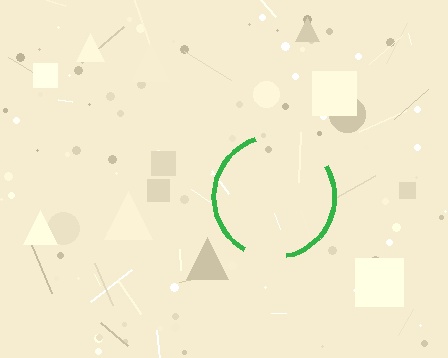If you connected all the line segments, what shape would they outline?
They would outline a circle.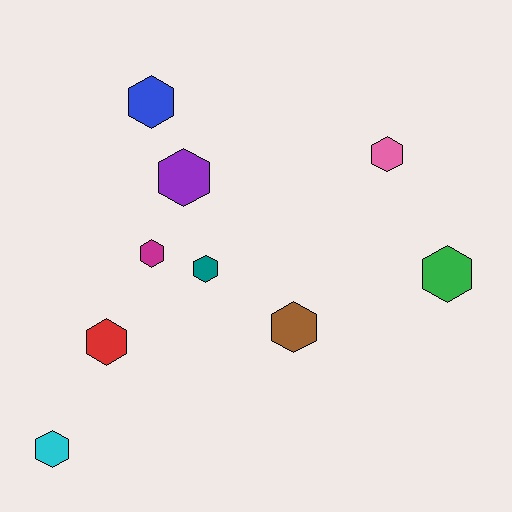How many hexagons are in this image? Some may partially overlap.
There are 9 hexagons.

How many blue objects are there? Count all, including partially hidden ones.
There is 1 blue object.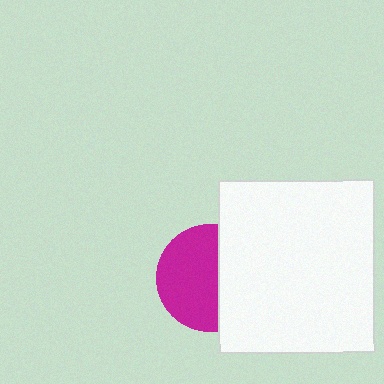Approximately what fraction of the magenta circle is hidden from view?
Roughly 42% of the magenta circle is hidden behind the white rectangle.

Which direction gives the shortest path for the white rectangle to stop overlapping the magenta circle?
Moving right gives the shortest separation.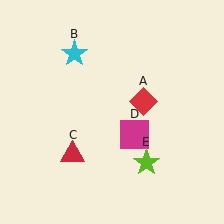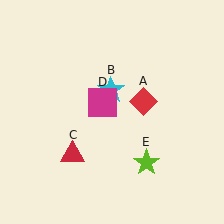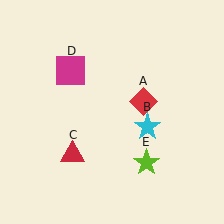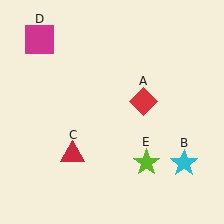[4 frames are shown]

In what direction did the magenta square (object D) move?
The magenta square (object D) moved up and to the left.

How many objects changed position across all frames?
2 objects changed position: cyan star (object B), magenta square (object D).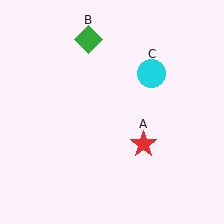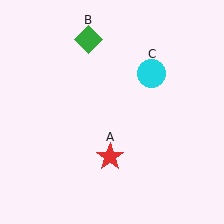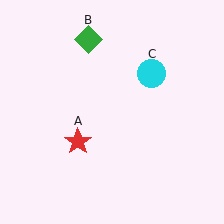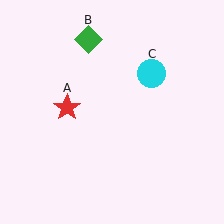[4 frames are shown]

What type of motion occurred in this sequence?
The red star (object A) rotated clockwise around the center of the scene.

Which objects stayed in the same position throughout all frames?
Green diamond (object B) and cyan circle (object C) remained stationary.